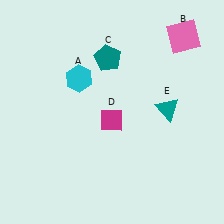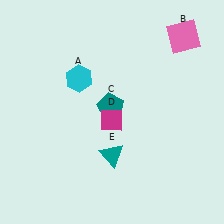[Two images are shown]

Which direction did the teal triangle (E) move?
The teal triangle (E) moved left.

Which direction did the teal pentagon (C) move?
The teal pentagon (C) moved down.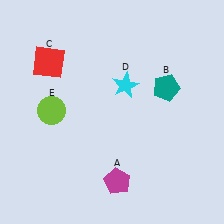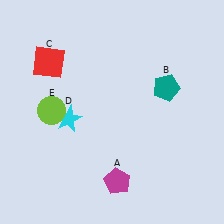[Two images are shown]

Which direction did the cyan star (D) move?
The cyan star (D) moved left.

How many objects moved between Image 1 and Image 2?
1 object moved between the two images.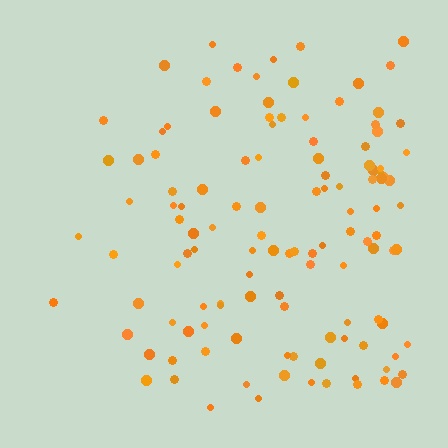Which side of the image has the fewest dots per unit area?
The left.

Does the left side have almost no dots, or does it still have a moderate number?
Still a moderate number, just noticeably fewer than the right.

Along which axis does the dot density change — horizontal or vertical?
Horizontal.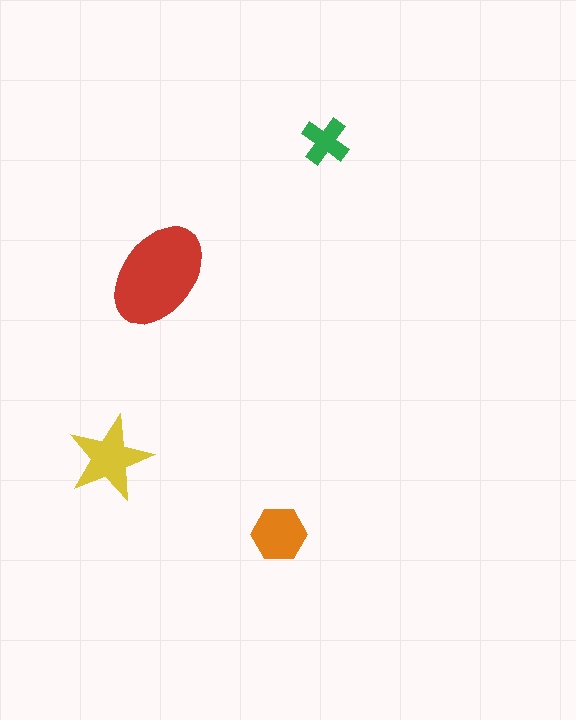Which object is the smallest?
The green cross.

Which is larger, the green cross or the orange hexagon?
The orange hexagon.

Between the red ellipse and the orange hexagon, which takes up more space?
The red ellipse.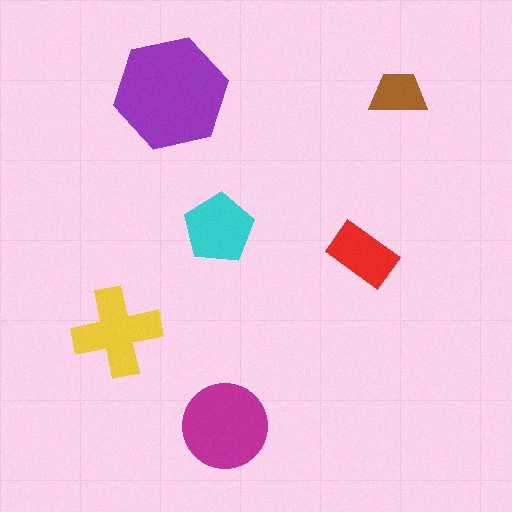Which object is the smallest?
The brown trapezoid.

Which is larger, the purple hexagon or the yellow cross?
The purple hexagon.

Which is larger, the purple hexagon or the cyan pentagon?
The purple hexagon.